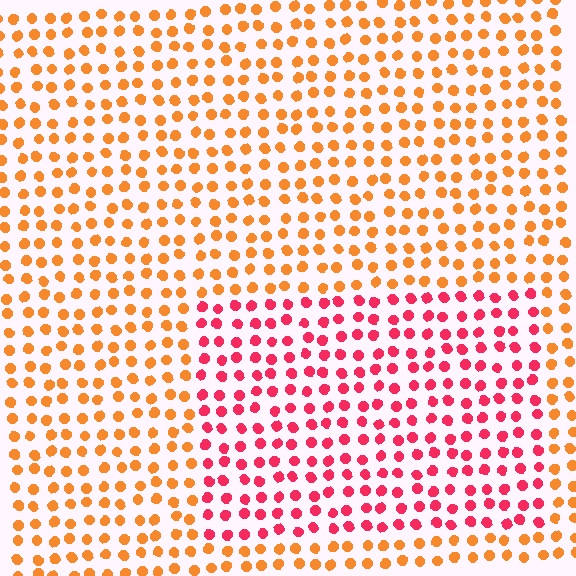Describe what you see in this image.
The image is filled with small orange elements in a uniform arrangement. A rectangle-shaped region is visible where the elements are tinted to a slightly different hue, forming a subtle color boundary.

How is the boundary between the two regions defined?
The boundary is defined purely by a slight shift in hue (about 44 degrees). Spacing, size, and orientation are identical on both sides.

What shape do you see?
I see a rectangle.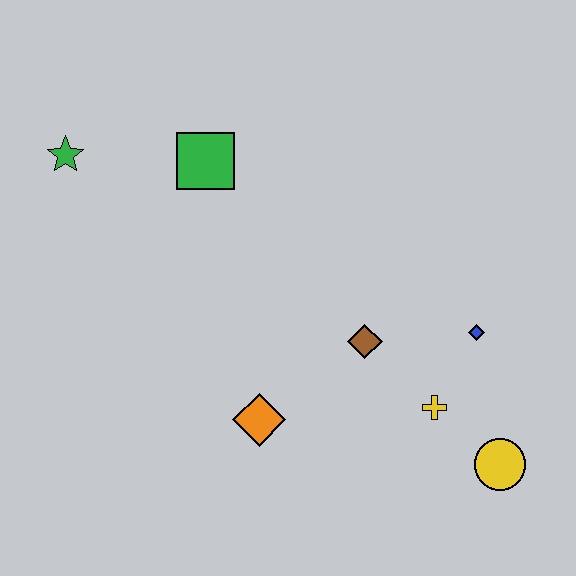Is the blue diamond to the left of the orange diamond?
No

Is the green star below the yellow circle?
No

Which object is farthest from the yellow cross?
The green star is farthest from the yellow cross.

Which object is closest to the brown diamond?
The yellow cross is closest to the brown diamond.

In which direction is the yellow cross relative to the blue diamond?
The yellow cross is below the blue diamond.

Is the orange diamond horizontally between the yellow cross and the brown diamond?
No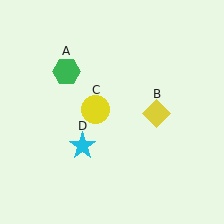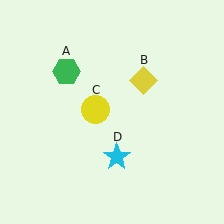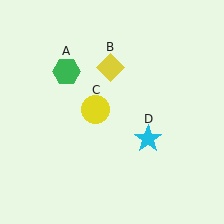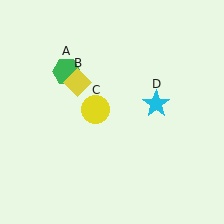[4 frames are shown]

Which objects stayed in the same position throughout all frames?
Green hexagon (object A) and yellow circle (object C) remained stationary.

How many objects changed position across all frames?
2 objects changed position: yellow diamond (object B), cyan star (object D).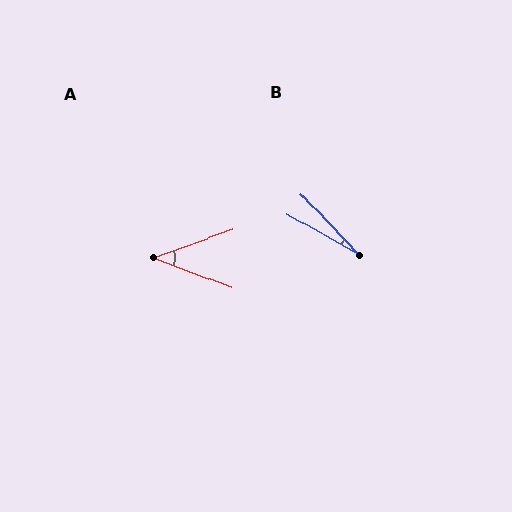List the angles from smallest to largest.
B (17°), A (40°).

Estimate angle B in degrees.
Approximately 17 degrees.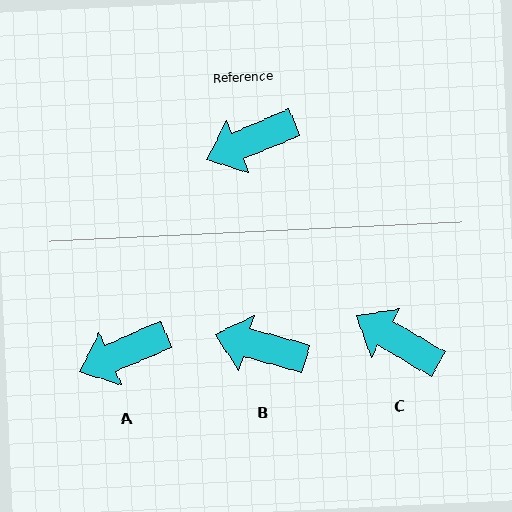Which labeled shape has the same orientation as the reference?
A.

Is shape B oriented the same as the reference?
No, it is off by about 39 degrees.